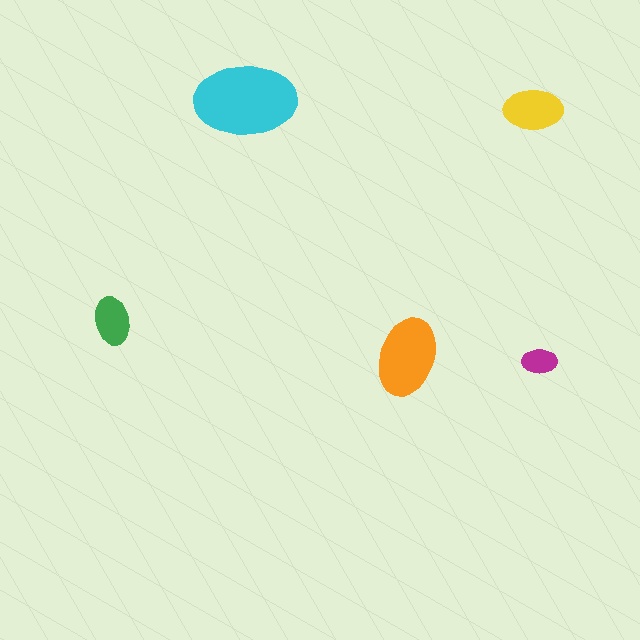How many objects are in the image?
There are 5 objects in the image.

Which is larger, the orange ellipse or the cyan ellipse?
The cyan one.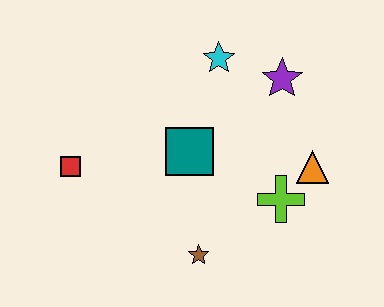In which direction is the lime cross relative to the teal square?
The lime cross is to the right of the teal square.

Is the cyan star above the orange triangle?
Yes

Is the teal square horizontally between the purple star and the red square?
Yes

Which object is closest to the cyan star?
The purple star is closest to the cyan star.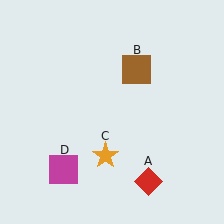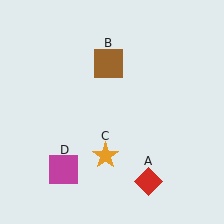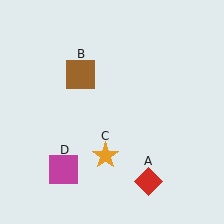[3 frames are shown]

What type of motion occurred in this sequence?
The brown square (object B) rotated counterclockwise around the center of the scene.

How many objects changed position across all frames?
1 object changed position: brown square (object B).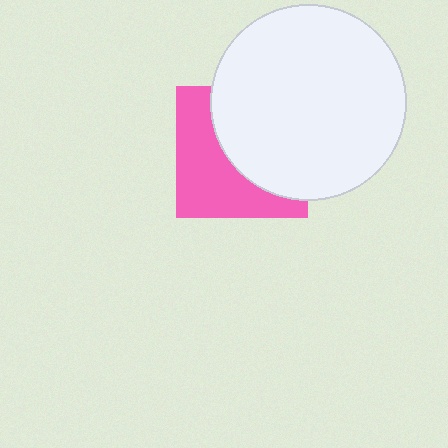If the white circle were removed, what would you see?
You would see the complete pink square.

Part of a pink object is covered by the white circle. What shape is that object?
It is a square.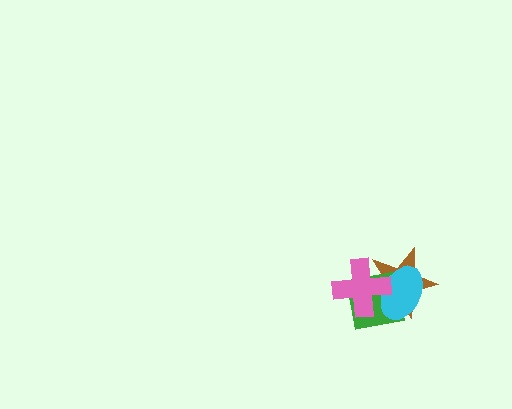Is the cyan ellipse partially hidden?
Yes, it is partially covered by another shape.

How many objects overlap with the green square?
3 objects overlap with the green square.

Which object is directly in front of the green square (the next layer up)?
The cyan ellipse is directly in front of the green square.